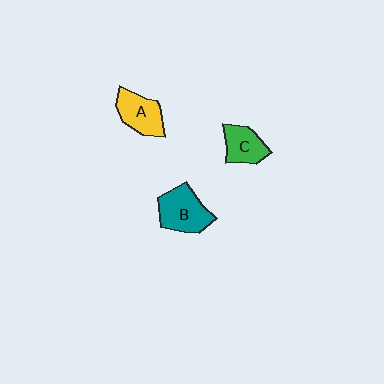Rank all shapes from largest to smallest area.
From largest to smallest: B (teal), A (yellow), C (green).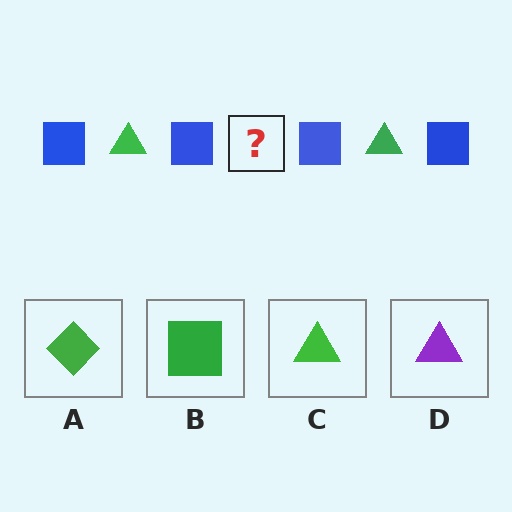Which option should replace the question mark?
Option C.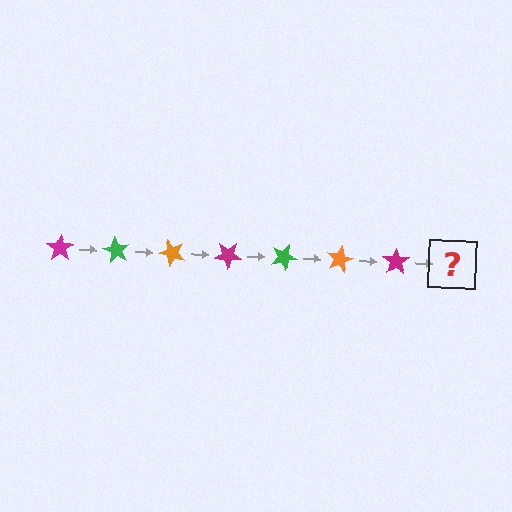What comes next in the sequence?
The next element should be a green star, rotated 420 degrees from the start.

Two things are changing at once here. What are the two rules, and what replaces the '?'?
The two rules are that it rotates 60 degrees each step and the color cycles through magenta, green, and orange. The '?' should be a green star, rotated 420 degrees from the start.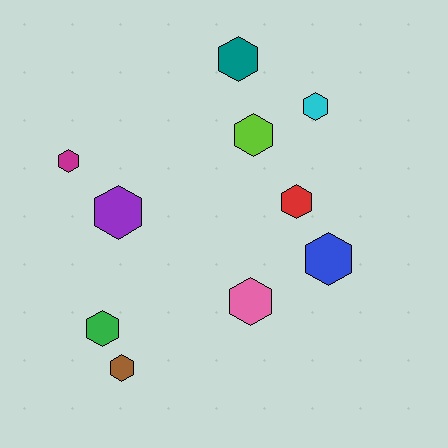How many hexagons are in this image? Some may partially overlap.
There are 10 hexagons.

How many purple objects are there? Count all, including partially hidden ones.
There is 1 purple object.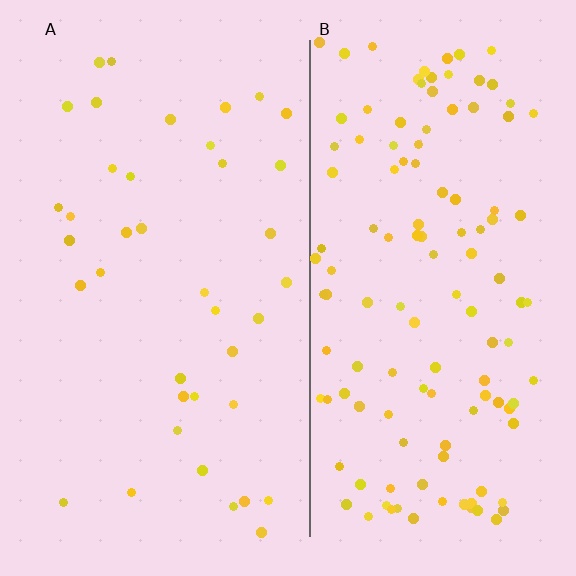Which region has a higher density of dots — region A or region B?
B (the right).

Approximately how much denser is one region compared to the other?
Approximately 3.2× — region B over region A.